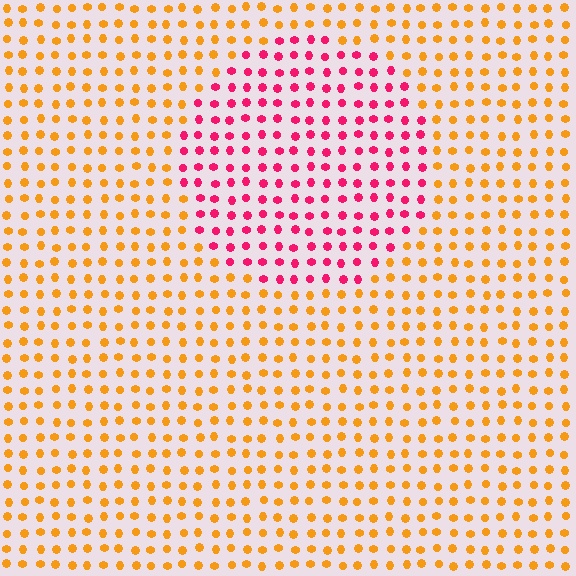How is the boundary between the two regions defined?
The boundary is defined purely by a slight shift in hue (about 59 degrees). Spacing, size, and orientation are identical on both sides.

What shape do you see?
I see a circle.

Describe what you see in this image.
The image is filled with small orange elements in a uniform arrangement. A circle-shaped region is visible where the elements are tinted to a slightly different hue, forming a subtle color boundary.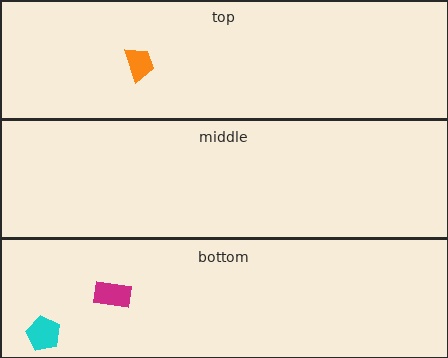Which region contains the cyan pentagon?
The bottom region.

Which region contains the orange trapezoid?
The top region.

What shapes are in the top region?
The orange trapezoid.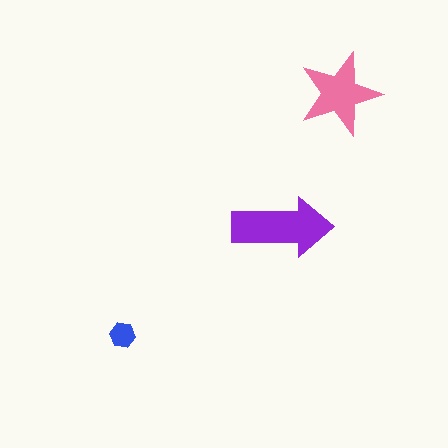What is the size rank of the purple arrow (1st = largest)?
1st.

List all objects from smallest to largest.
The blue hexagon, the pink star, the purple arrow.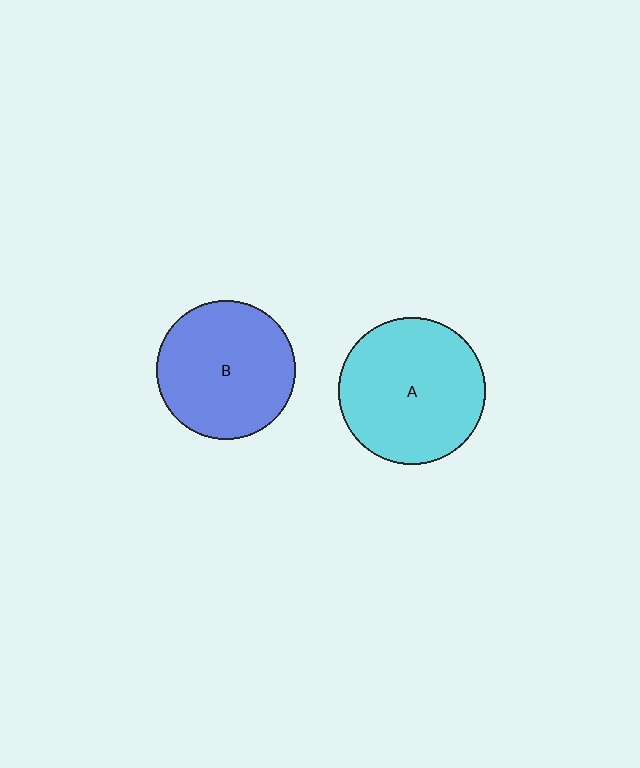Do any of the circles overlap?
No, none of the circles overlap.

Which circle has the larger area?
Circle A (cyan).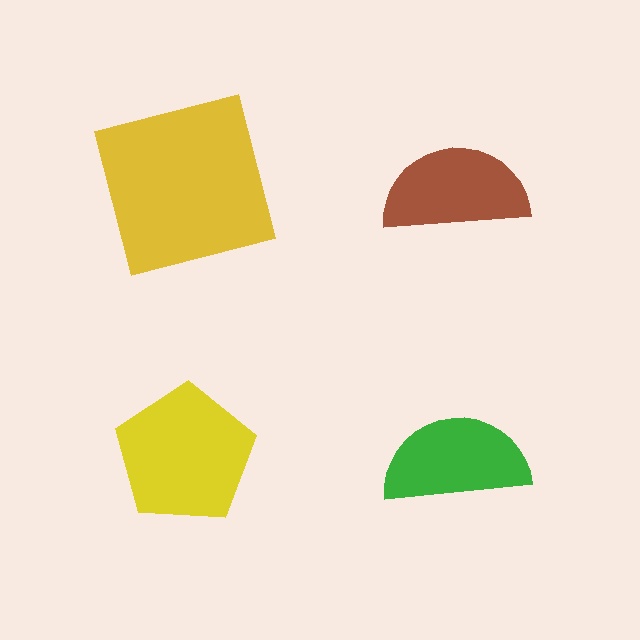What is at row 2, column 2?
A green semicircle.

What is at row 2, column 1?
A yellow pentagon.